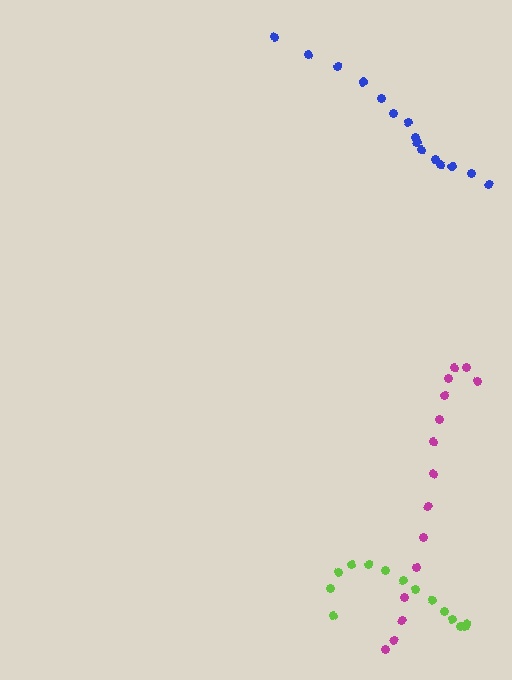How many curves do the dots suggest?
There are 3 distinct paths.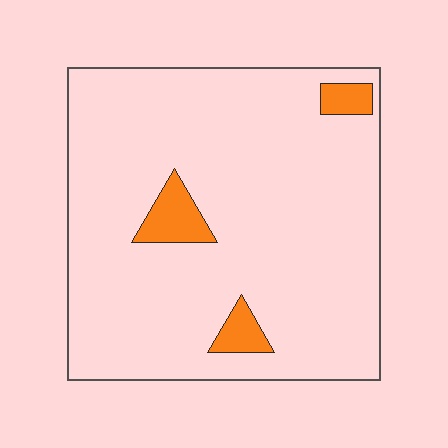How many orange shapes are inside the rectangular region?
3.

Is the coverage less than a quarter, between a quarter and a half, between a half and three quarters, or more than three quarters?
Less than a quarter.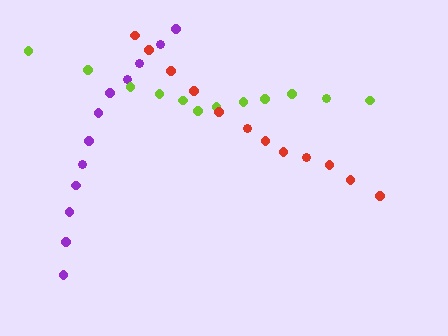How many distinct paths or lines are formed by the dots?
There are 3 distinct paths.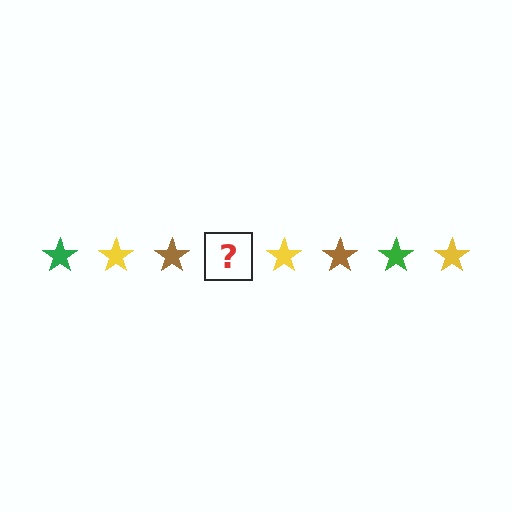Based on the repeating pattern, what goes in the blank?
The blank should be a green star.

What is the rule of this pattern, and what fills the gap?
The rule is that the pattern cycles through green, yellow, brown stars. The gap should be filled with a green star.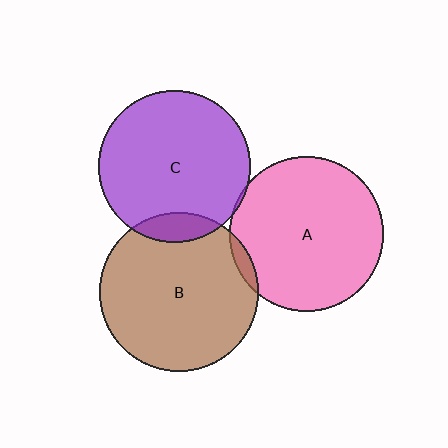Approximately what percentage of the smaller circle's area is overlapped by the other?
Approximately 10%.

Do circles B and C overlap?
Yes.